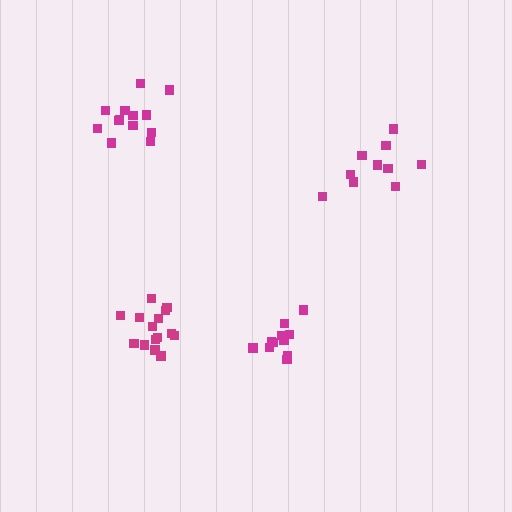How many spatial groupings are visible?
There are 4 spatial groupings.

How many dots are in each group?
Group 1: 11 dots, Group 2: 13 dots, Group 3: 15 dots, Group 4: 10 dots (49 total).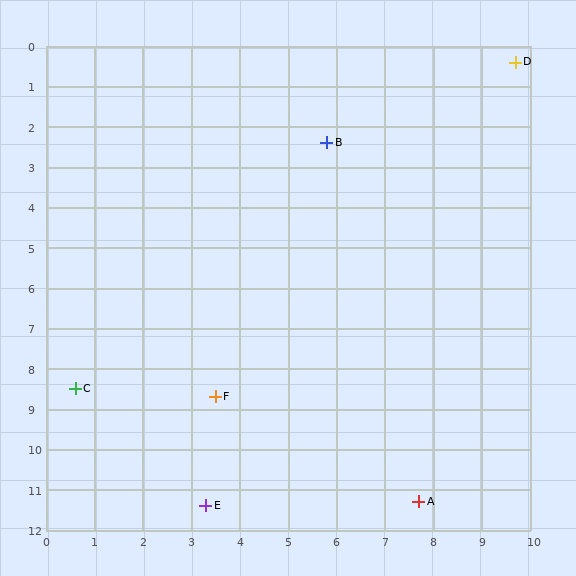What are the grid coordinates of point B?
Point B is at approximately (5.8, 2.4).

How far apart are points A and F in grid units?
Points A and F are about 4.9 grid units apart.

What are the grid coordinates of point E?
Point E is at approximately (3.3, 11.4).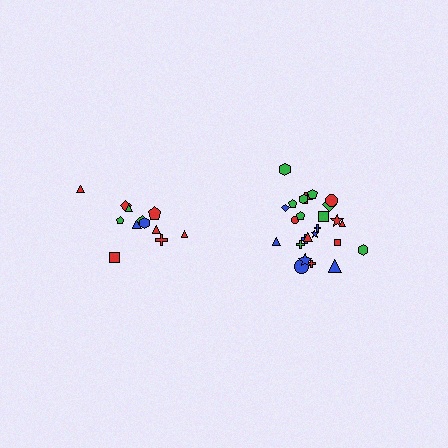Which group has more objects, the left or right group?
The right group.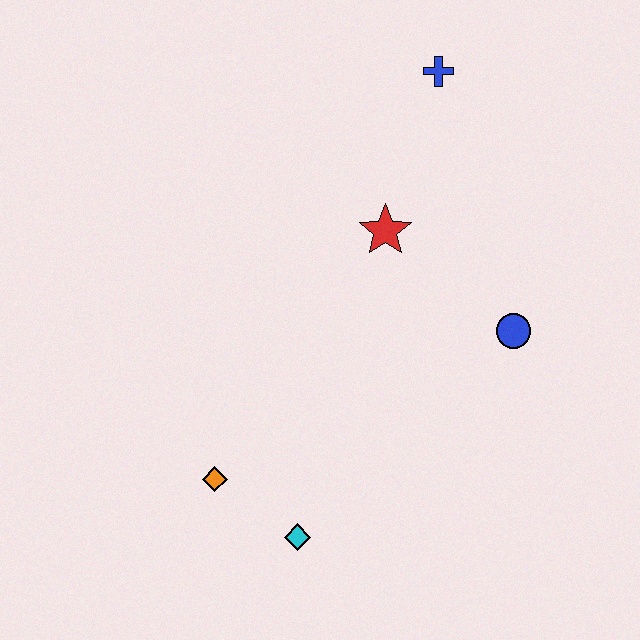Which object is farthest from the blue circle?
The orange diamond is farthest from the blue circle.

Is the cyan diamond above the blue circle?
No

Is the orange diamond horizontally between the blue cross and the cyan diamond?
No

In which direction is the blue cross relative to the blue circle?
The blue cross is above the blue circle.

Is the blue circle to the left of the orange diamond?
No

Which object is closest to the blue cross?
The red star is closest to the blue cross.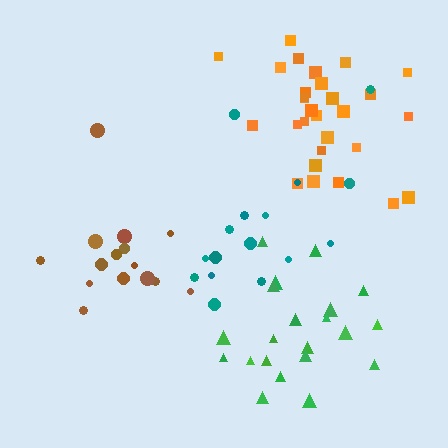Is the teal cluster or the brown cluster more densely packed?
Brown.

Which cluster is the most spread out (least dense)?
Teal.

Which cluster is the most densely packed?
Orange.